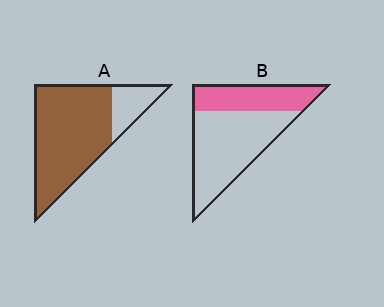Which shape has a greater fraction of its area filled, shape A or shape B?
Shape A.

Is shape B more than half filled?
No.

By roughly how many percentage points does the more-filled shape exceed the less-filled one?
By roughly 45 percentage points (A over B).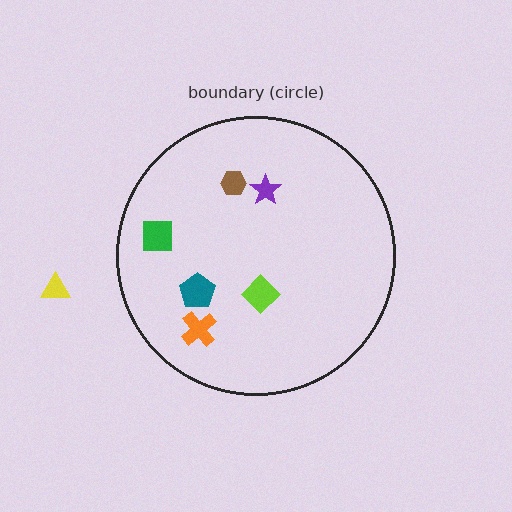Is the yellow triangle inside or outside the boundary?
Outside.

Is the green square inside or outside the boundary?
Inside.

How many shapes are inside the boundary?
6 inside, 1 outside.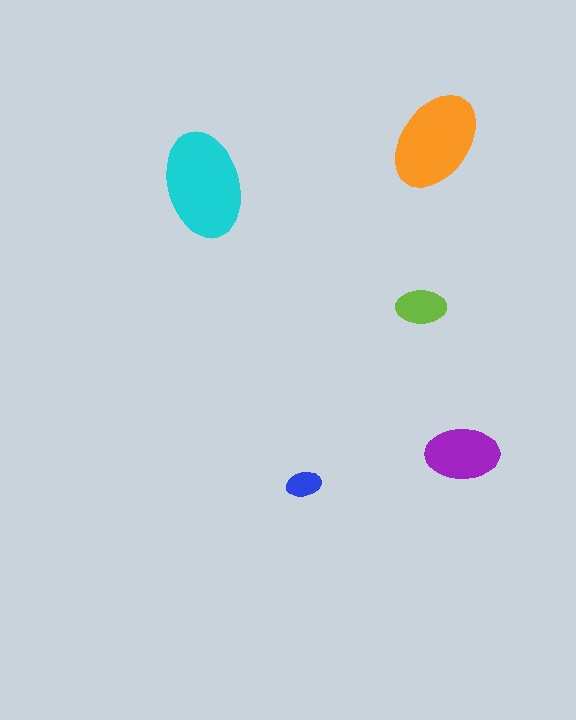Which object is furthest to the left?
The cyan ellipse is leftmost.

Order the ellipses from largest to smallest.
the cyan one, the orange one, the purple one, the lime one, the blue one.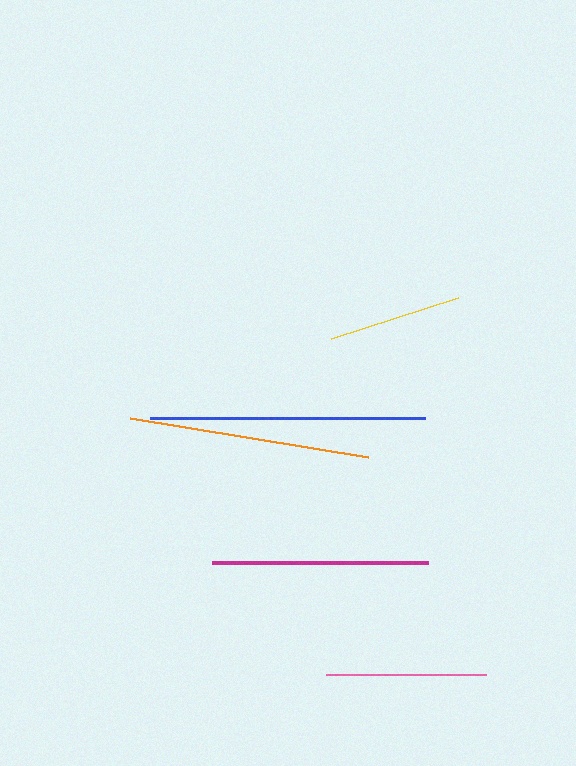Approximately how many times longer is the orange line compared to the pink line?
The orange line is approximately 1.5 times the length of the pink line.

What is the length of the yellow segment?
The yellow segment is approximately 133 pixels long.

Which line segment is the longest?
The blue line is the longest at approximately 275 pixels.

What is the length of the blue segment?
The blue segment is approximately 275 pixels long.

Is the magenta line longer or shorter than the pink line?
The magenta line is longer than the pink line.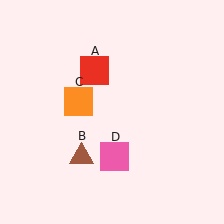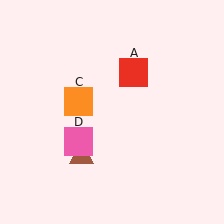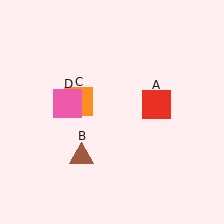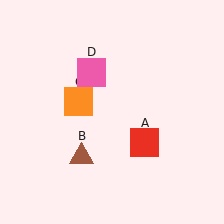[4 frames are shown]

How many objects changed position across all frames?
2 objects changed position: red square (object A), pink square (object D).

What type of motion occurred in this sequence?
The red square (object A), pink square (object D) rotated clockwise around the center of the scene.